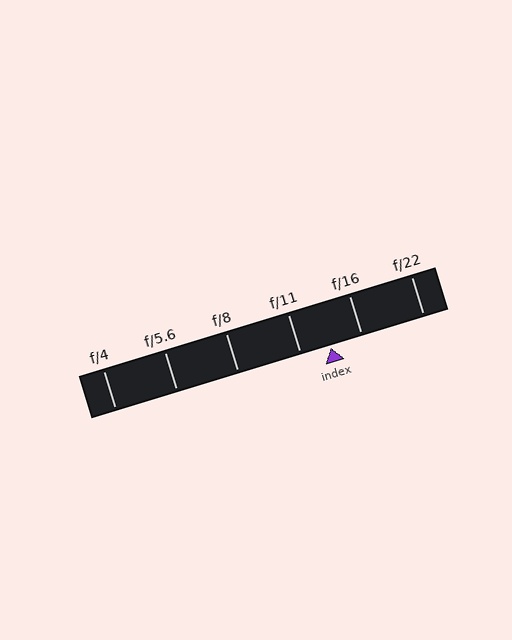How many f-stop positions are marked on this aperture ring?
There are 6 f-stop positions marked.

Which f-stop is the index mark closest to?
The index mark is closest to f/11.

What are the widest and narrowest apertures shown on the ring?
The widest aperture shown is f/4 and the narrowest is f/22.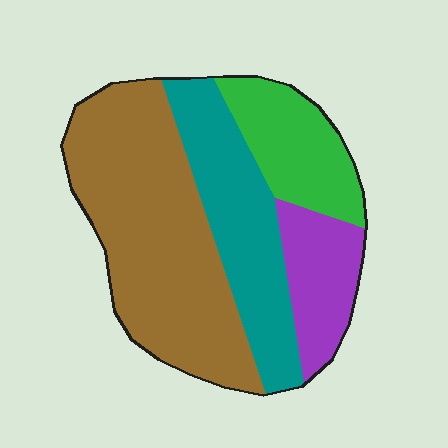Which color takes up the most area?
Brown, at roughly 45%.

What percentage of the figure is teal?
Teal takes up about one quarter (1/4) of the figure.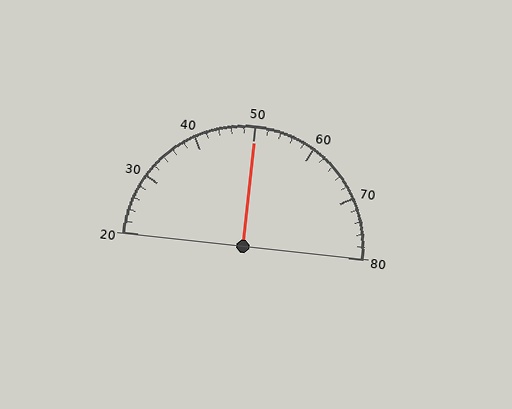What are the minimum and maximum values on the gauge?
The gauge ranges from 20 to 80.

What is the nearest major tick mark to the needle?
The nearest major tick mark is 50.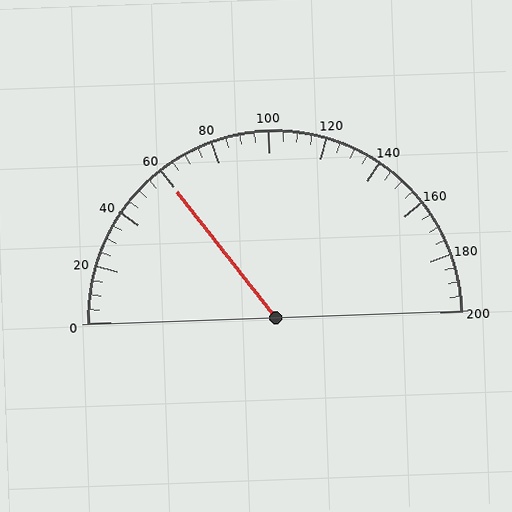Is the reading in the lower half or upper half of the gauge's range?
The reading is in the lower half of the range (0 to 200).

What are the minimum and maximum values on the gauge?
The gauge ranges from 0 to 200.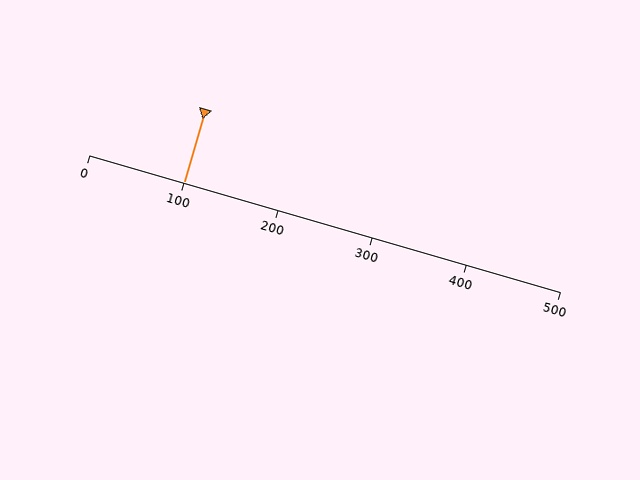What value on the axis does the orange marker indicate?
The marker indicates approximately 100.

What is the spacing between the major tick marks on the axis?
The major ticks are spaced 100 apart.